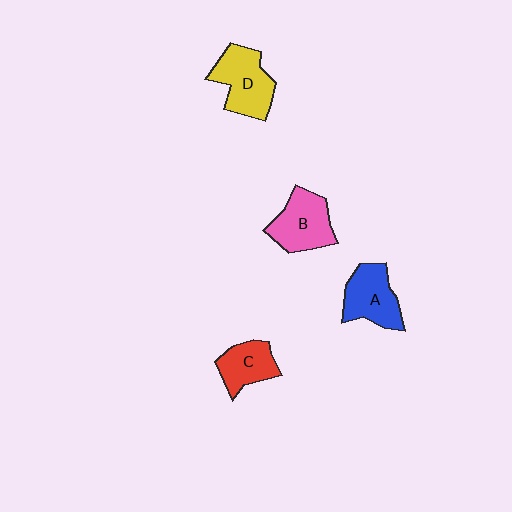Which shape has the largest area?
Shape D (yellow).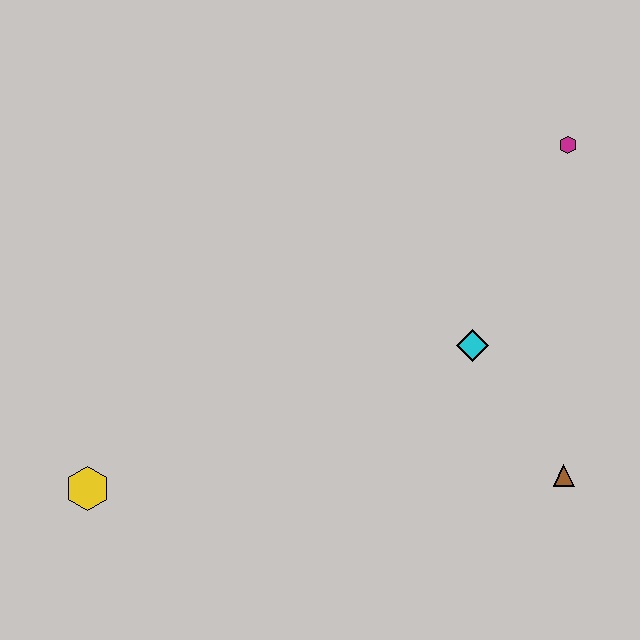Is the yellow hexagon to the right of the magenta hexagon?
No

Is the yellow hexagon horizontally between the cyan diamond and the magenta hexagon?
No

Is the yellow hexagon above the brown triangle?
No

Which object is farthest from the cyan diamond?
The yellow hexagon is farthest from the cyan diamond.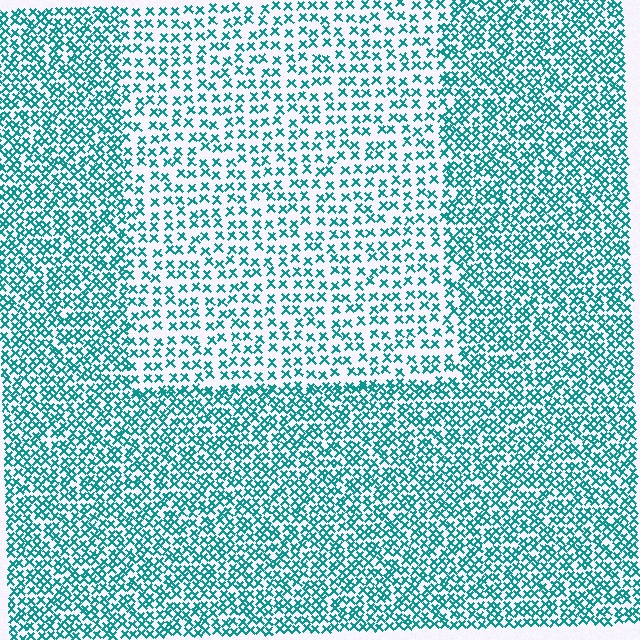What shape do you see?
I see a rectangle.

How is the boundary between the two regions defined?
The boundary is defined by a change in element density (approximately 1.9x ratio). All elements are the same color, size, and shape.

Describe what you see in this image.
The image contains small teal elements arranged at two different densities. A rectangle-shaped region is visible where the elements are less densely packed than the surrounding area.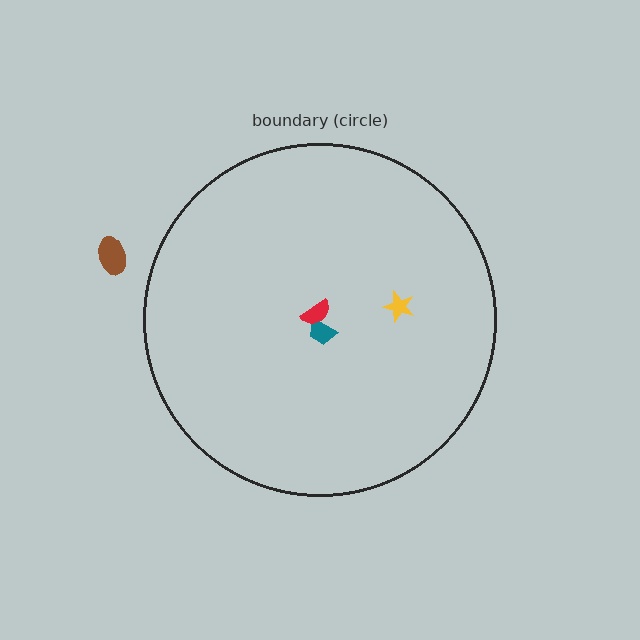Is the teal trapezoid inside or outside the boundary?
Inside.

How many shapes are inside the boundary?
3 inside, 1 outside.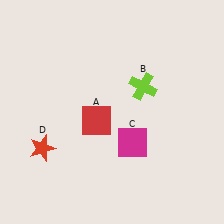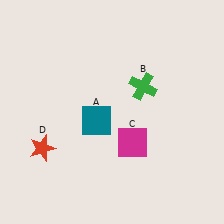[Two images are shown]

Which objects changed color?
A changed from red to teal. B changed from lime to green.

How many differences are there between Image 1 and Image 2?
There are 2 differences between the two images.